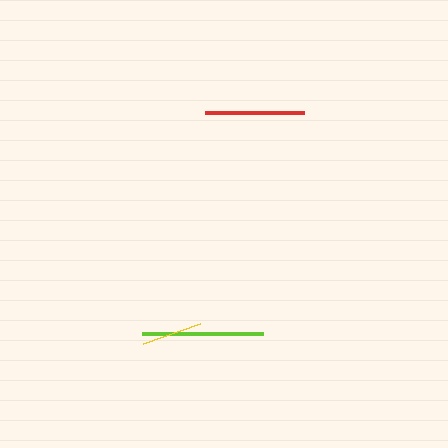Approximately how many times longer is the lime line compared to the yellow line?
The lime line is approximately 2.0 times the length of the yellow line.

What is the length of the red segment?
The red segment is approximately 99 pixels long.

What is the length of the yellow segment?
The yellow segment is approximately 61 pixels long.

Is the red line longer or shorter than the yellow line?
The red line is longer than the yellow line.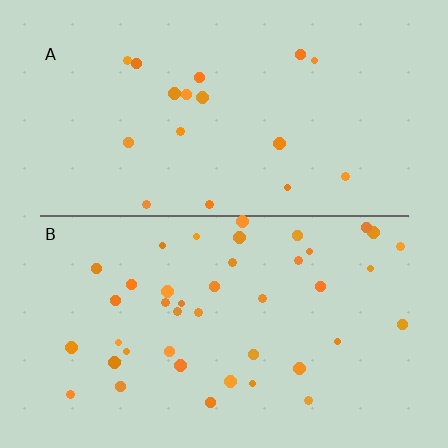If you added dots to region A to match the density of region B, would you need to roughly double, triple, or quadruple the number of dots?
Approximately double.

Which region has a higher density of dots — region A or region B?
B (the bottom).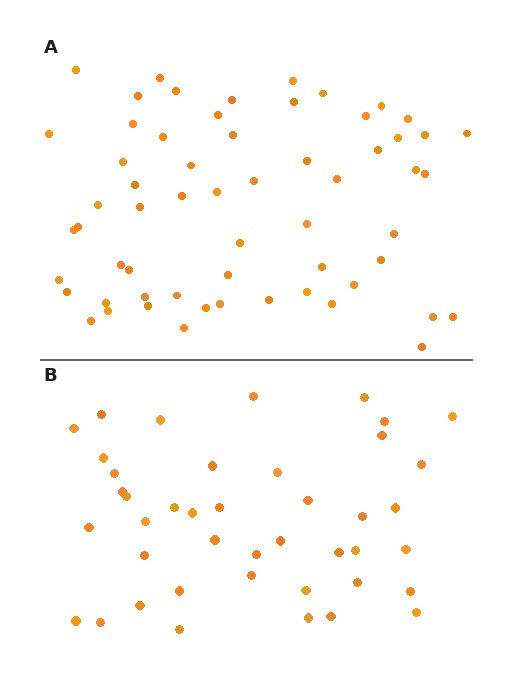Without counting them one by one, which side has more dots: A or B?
Region A (the top region) has more dots.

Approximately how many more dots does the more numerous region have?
Region A has approximately 20 more dots than region B.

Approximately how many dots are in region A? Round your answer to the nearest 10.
About 60 dots.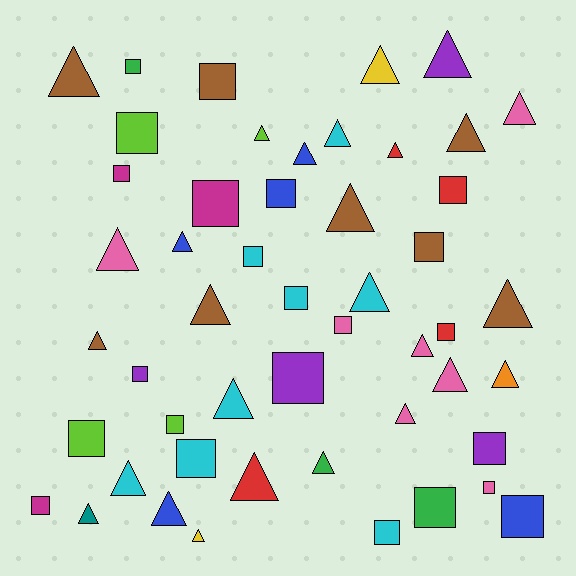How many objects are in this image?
There are 50 objects.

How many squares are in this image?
There are 23 squares.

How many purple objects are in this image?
There are 4 purple objects.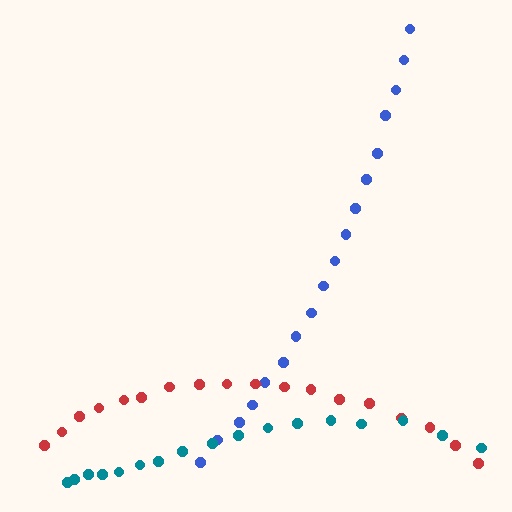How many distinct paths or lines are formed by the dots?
There are 3 distinct paths.